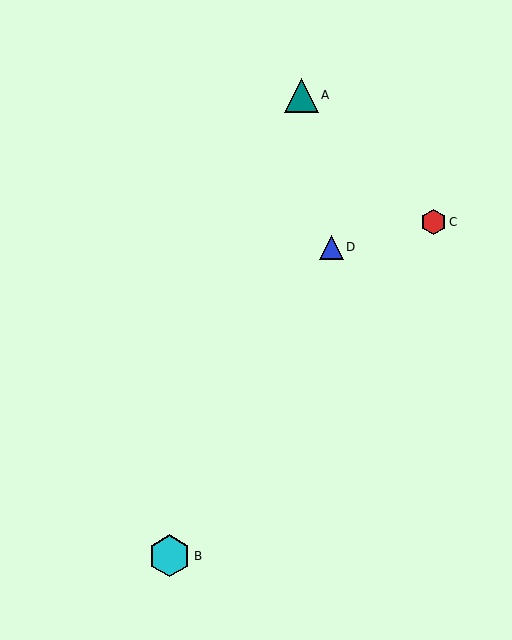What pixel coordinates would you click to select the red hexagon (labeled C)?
Click at (433, 222) to select the red hexagon C.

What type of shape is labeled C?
Shape C is a red hexagon.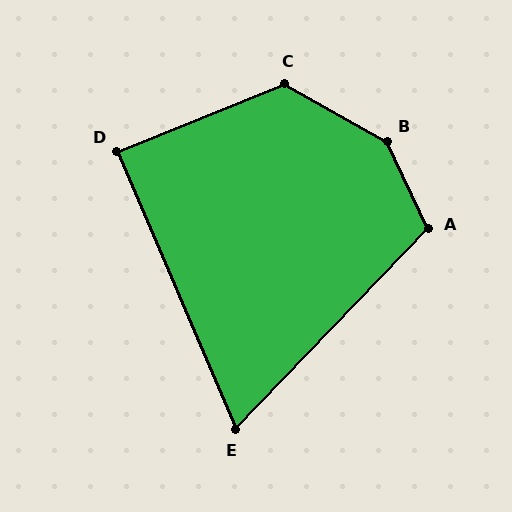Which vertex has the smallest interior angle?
E, at approximately 67 degrees.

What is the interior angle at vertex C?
Approximately 129 degrees (obtuse).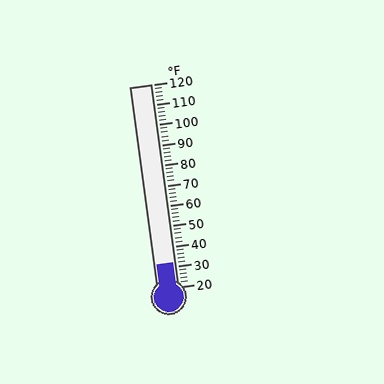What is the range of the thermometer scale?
The thermometer scale ranges from 20°F to 120°F.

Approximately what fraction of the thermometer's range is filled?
The thermometer is filled to approximately 10% of its range.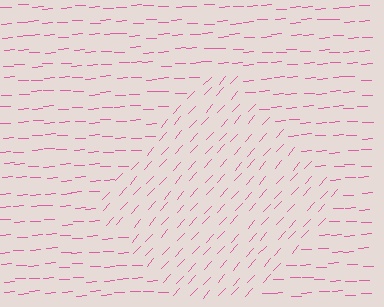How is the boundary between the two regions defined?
The boundary is defined purely by a change in line orientation (approximately 45 degrees difference). All lines are the same color and thickness.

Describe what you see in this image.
The image is filled with small pink line segments. A diamond region in the image has lines oriented differently from the surrounding lines, creating a visible texture boundary.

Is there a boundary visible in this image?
Yes, there is a texture boundary formed by a change in line orientation.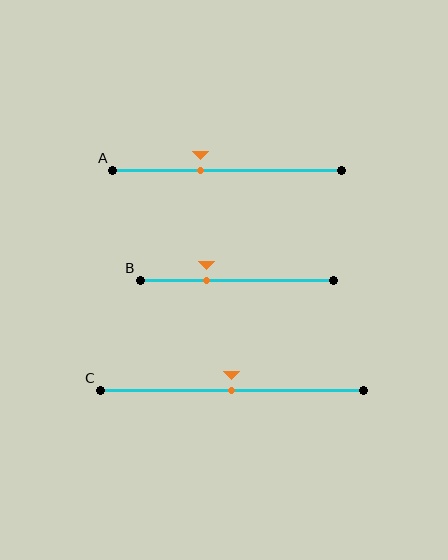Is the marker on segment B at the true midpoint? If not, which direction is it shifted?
No, the marker on segment B is shifted to the left by about 16% of the segment length.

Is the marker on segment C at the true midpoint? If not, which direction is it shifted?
Yes, the marker on segment C is at the true midpoint.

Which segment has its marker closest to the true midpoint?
Segment C has its marker closest to the true midpoint.